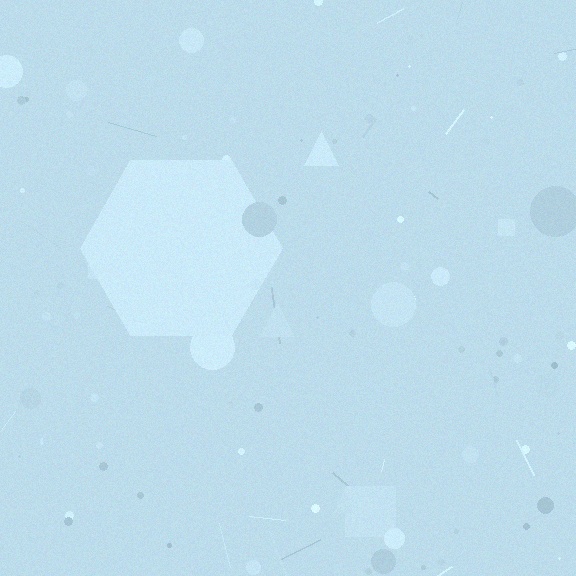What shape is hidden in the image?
A hexagon is hidden in the image.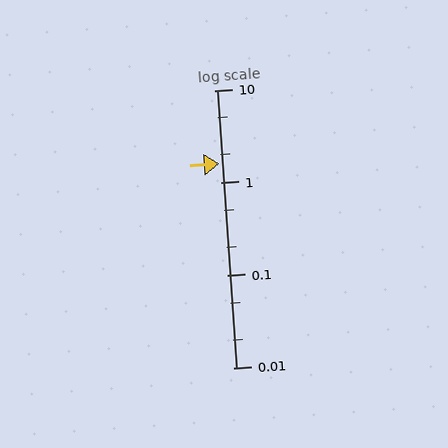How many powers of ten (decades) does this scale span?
The scale spans 3 decades, from 0.01 to 10.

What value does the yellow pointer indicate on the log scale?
The pointer indicates approximately 1.6.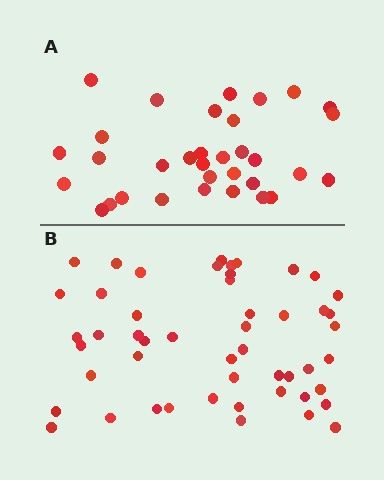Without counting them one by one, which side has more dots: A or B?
Region B (the bottom region) has more dots.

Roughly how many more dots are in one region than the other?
Region B has approximately 15 more dots than region A.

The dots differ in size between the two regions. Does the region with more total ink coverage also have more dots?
No. Region A has more total ink coverage because its dots are larger, but region B actually contains more individual dots. Total area can be misleading — the number of items is what matters here.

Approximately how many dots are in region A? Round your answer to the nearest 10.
About 30 dots. (The exact count is 33, which rounds to 30.)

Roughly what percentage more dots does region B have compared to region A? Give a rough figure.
About 50% more.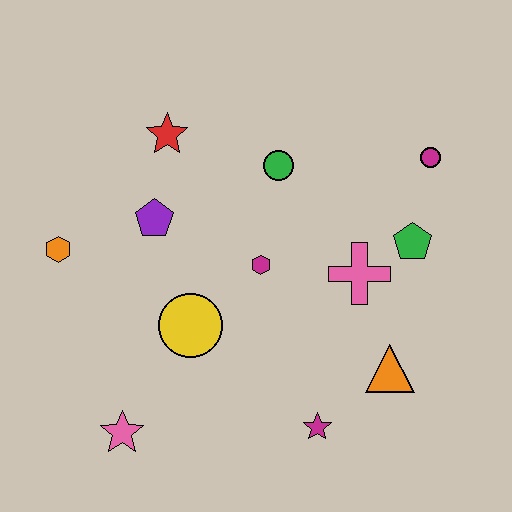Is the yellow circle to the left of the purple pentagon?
No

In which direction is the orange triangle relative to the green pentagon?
The orange triangle is below the green pentagon.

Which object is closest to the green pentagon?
The pink cross is closest to the green pentagon.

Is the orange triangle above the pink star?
Yes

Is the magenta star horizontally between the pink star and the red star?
No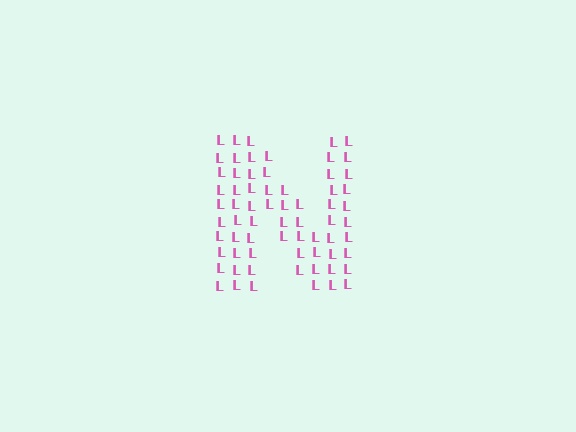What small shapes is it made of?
It is made of small letter L's.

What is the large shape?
The large shape is the letter N.